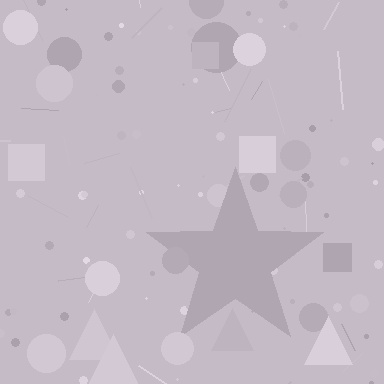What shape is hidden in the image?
A star is hidden in the image.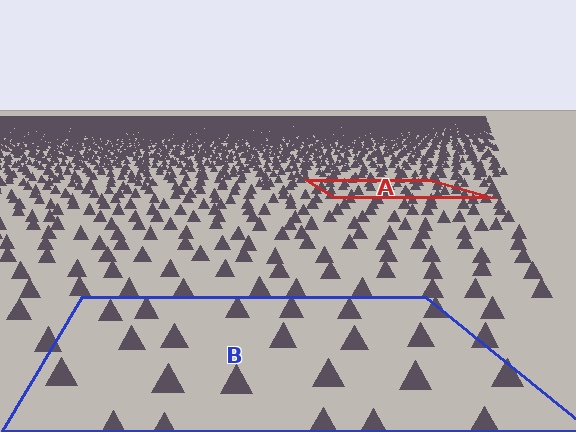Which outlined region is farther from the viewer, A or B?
Region A is farther from the viewer — the texture elements inside it appear smaller and more densely packed.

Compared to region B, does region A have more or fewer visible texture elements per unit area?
Region A has more texture elements per unit area — they are packed more densely because it is farther away.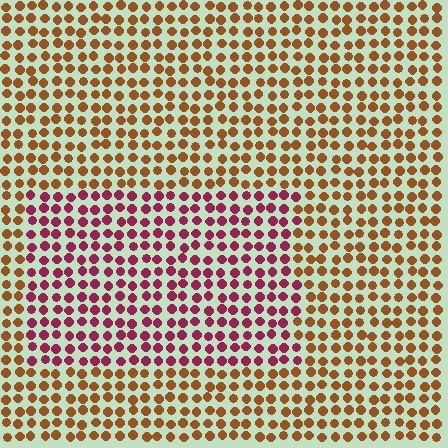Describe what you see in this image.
The image is filled with small brown elements in a uniform arrangement. A rectangle-shaped region is visible where the elements are tinted to a slightly different hue, forming a subtle color boundary.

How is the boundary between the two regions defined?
The boundary is defined purely by a slight shift in hue (about 52 degrees). Spacing, size, and orientation are identical on both sides.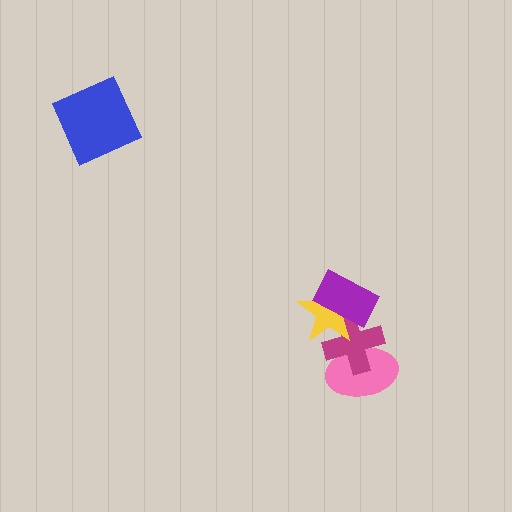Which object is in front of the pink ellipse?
The magenta cross is in front of the pink ellipse.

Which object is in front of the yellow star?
The purple rectangle is in front of the yellow star.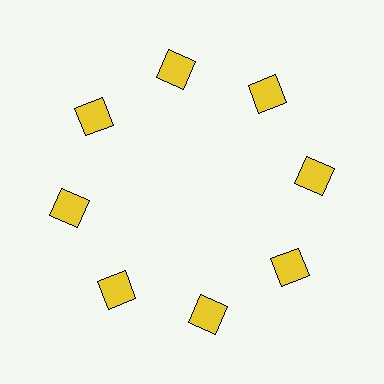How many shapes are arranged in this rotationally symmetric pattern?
There are 8 shapes, arranged in 8 groups of 1.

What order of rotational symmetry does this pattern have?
This pattern has 8-fold rotational symmetry.